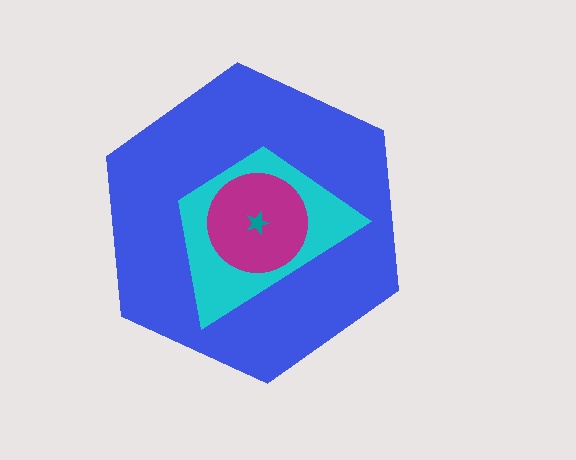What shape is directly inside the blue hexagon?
The cyan trapezoid.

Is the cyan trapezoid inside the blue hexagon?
Yes.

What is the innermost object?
The teal star.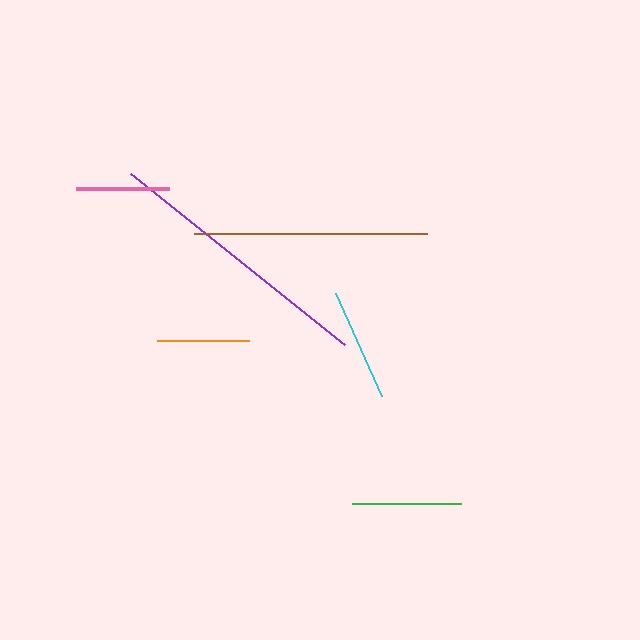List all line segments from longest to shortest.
From longest to shortest: purple, brown, cyan, green, pink, orange.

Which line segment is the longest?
The purple line is the longest at approximately 274 pixels.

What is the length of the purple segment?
The purple segment is approximately 274 pixels long.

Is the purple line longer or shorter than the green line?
The purple line is longer than the green line.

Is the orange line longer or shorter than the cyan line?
The cyan line is longer than the orange line.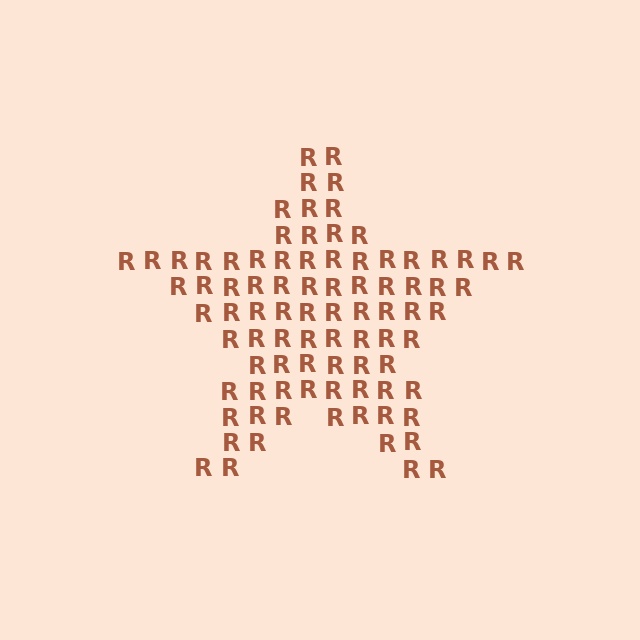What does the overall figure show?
The overall figure shows a star.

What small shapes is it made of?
It is made of small letter R's.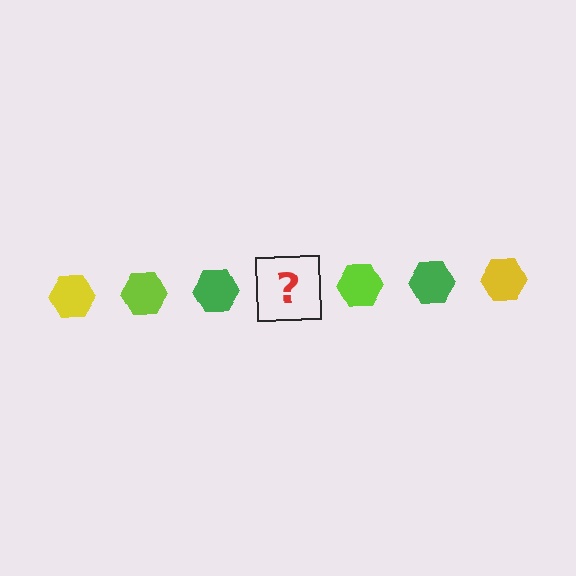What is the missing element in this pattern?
The missing element is a yellow hexagon.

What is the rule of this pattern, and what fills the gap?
The rule is that the pattern cycles through yellow, lime, green hexagons. The gap should be filled with a yellow hexagon.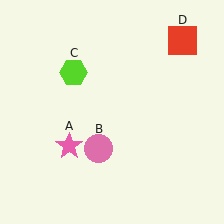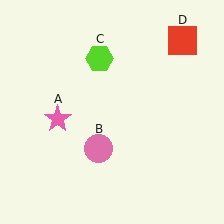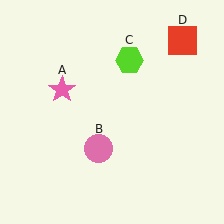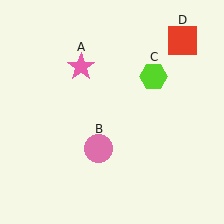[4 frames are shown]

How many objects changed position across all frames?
2 objects changed position: pink star (object A), lime hexagon (object C).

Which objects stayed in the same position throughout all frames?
Pink circle (object B) and red square (object D) remained stationary.